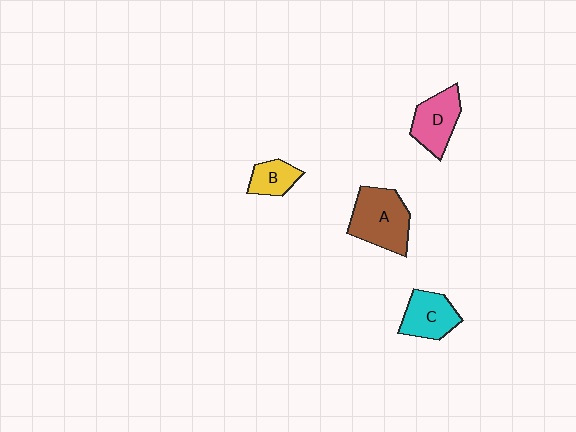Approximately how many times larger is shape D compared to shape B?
Approximately 1.6 times.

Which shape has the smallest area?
Shape B (yellow).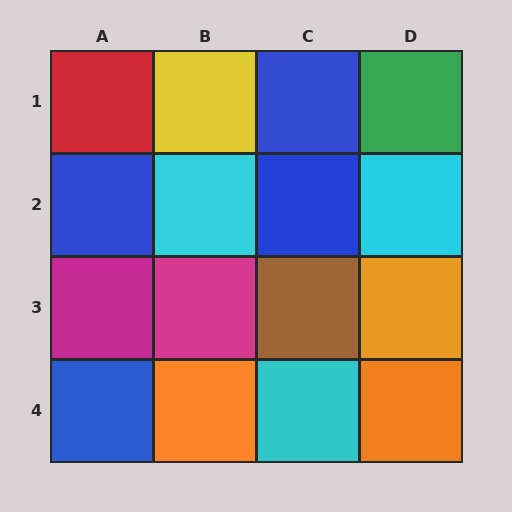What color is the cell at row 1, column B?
Yellow.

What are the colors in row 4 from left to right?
Blue, orange, cyan, orange.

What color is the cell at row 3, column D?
Orange.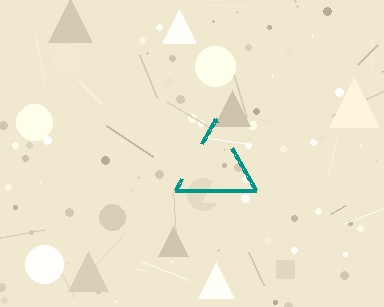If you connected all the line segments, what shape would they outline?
They would outline a triangle.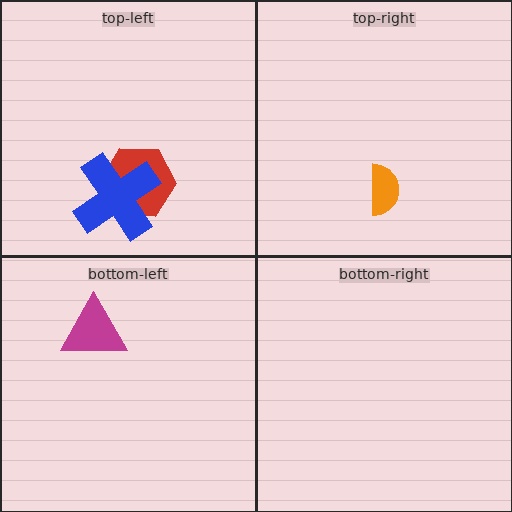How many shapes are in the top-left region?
2.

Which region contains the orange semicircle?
The top-right region.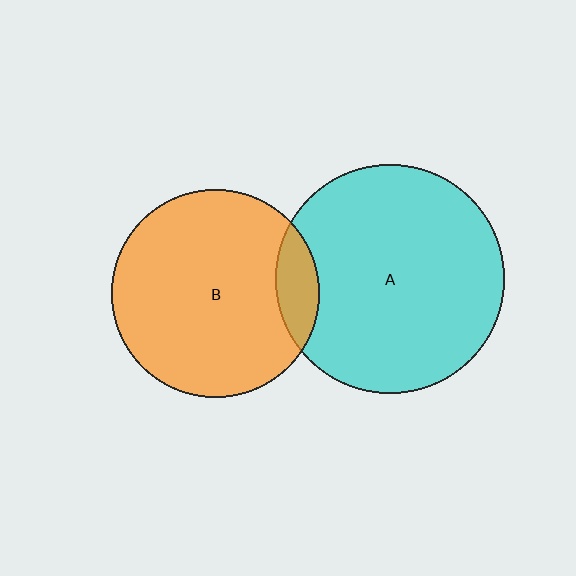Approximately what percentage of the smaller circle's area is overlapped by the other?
Approximately 10%.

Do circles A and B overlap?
Yes.